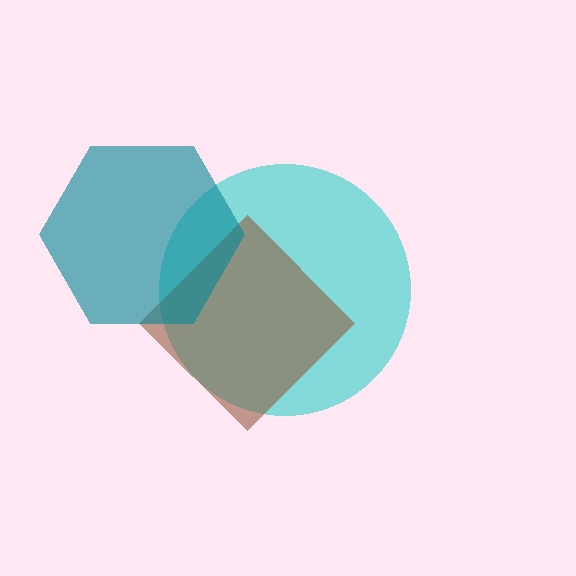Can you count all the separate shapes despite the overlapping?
Yes, there are 3 separate shapes.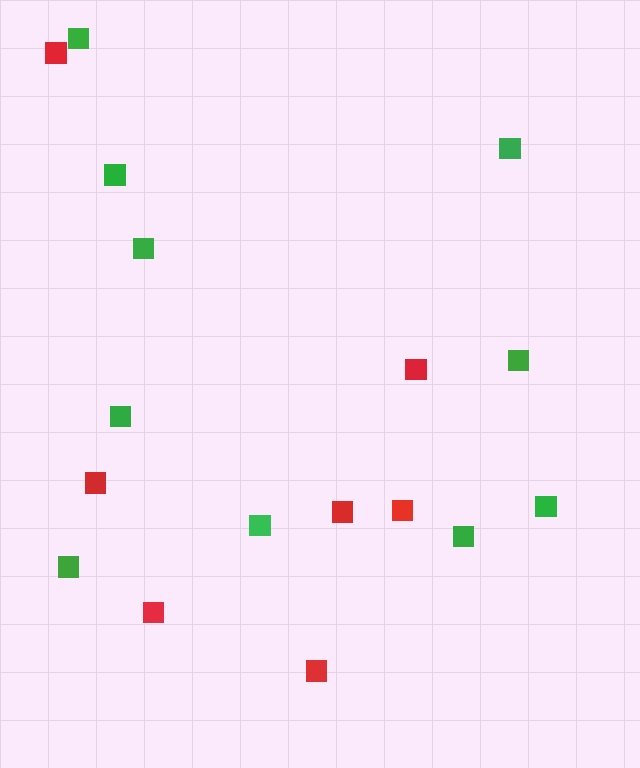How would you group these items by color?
There are 2 groups: one group of green squares (10) and one group of red squares (7).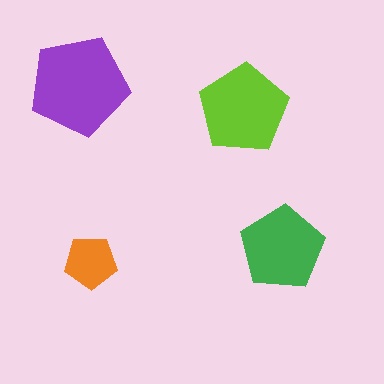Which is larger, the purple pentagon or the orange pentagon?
The purple one.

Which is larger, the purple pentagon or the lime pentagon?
The purple one.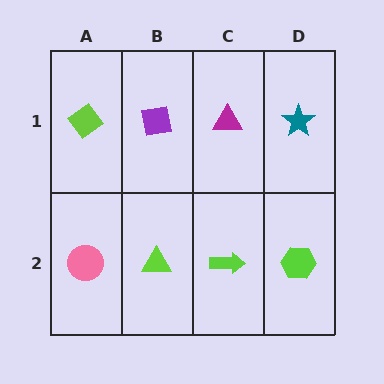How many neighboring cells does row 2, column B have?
3.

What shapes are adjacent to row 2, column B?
A purple square (row 1, column B), a pink circle (row 2, column A), a lime arrow (row 2, column C).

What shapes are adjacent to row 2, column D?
A teal star (row 1, column D), a lime arrow (row 2, column C).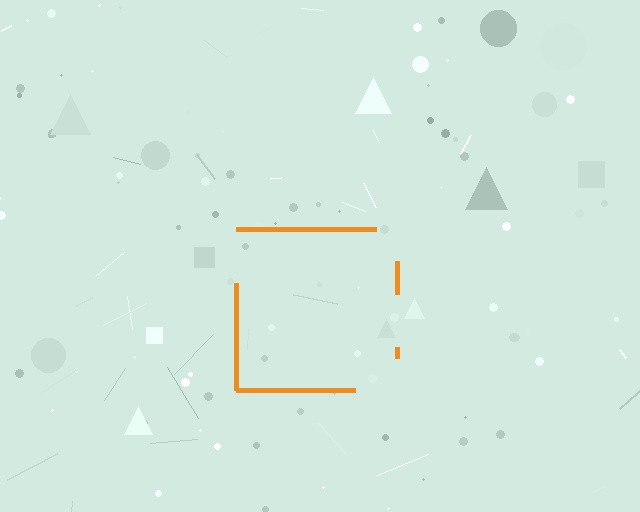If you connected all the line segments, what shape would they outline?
They would outline a square.